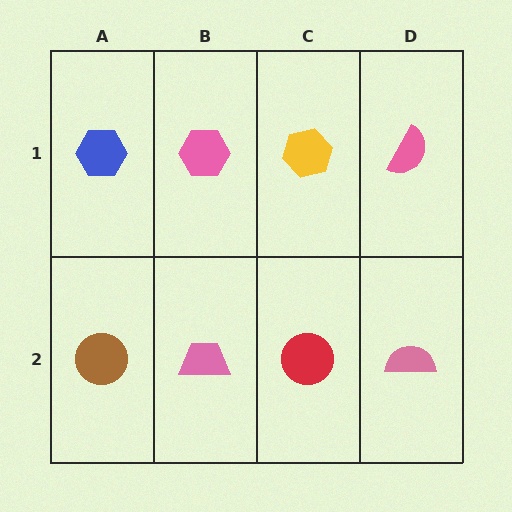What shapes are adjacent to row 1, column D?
A pink semicircle (row 2, column D), a yellow hexagon (row 1, column C).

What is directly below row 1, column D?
A pink semicircle.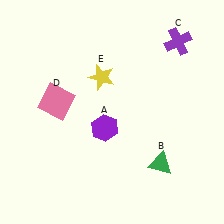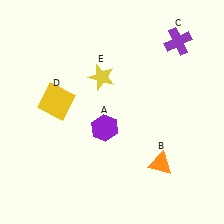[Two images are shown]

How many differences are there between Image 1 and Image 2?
There are 2 differences between the two images.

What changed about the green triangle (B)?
In Image 1, B is green. In Image 2, it changed to orange.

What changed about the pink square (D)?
In Image 1, D is pink. In Image 2, it changed to yellow.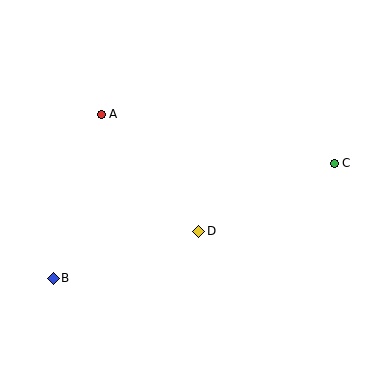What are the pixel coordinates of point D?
Point D is at (199, 231).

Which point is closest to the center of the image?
Point D at (199, 231) is closest to the center.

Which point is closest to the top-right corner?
Point C is closest to the top-right corner.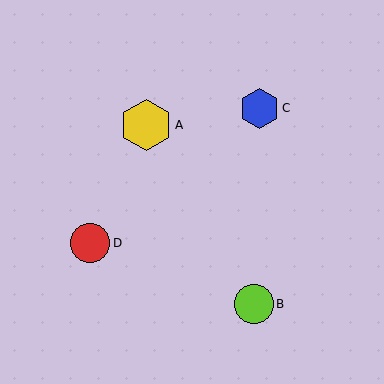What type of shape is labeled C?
Shape C is a blue hexagon.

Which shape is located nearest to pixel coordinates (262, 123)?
The blue hexagon (labeled C) at (260, 108) is nearest to that location.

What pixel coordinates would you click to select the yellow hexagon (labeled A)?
Click at (146, 125) to select the yellow hexagon A.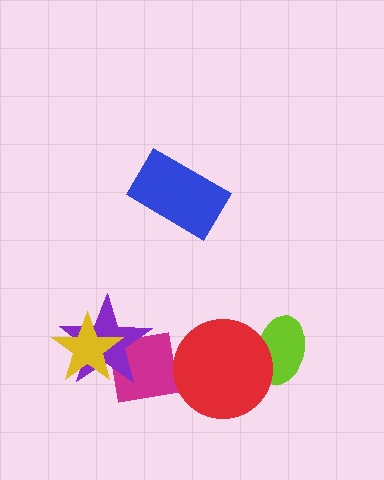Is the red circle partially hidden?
No, no other shape covers it.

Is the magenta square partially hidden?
Yes, it is partially covered by another shape.